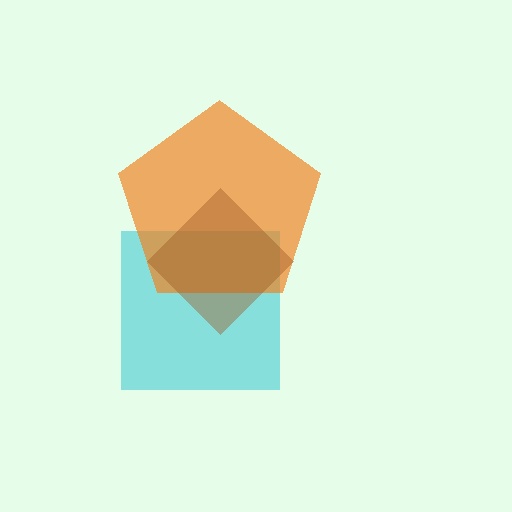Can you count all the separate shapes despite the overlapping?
Yes, there are 3 separate shapes.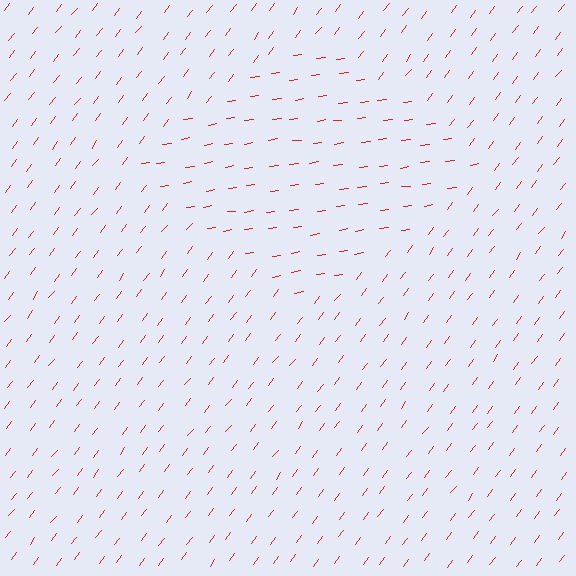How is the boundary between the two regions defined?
The boundary is defined purely by a change in line orientation (approximately 45 degrees difference). All lines are the same color and thickness.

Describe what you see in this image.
The image is filled with small red line segments. A diamond region in the image has lines oriented differently from the surrounding lines, creating a visible texture boundary.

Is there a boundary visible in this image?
Yes, there is a texture boundary formed by a change in line orientation.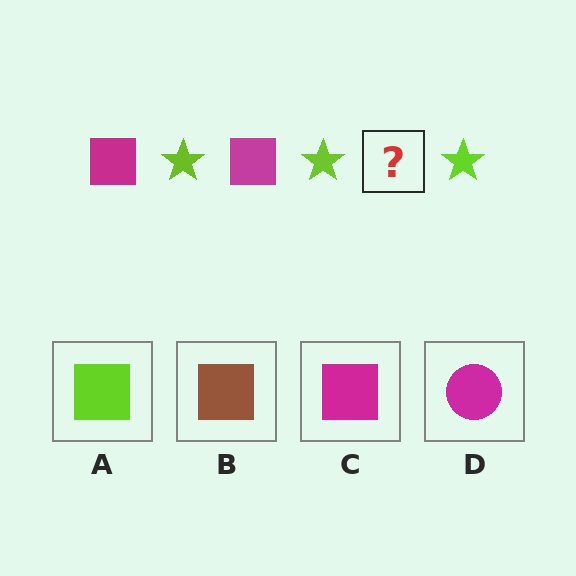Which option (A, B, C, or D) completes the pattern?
C.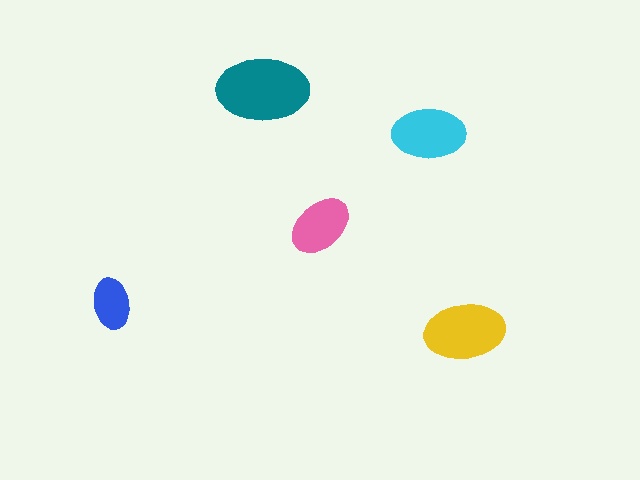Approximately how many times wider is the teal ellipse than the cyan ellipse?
About 1.5 times wider.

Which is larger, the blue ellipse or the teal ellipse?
The teal one.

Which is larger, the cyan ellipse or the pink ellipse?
The cyan one.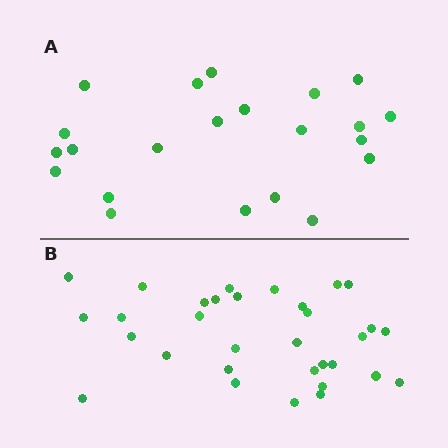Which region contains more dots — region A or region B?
Region B (the bottom region) has more dots.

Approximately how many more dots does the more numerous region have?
Region B has roughly 10 or so more dots than region A.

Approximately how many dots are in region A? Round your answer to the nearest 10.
About 20 dots. (The exact count is 22, which rounds to 20.)